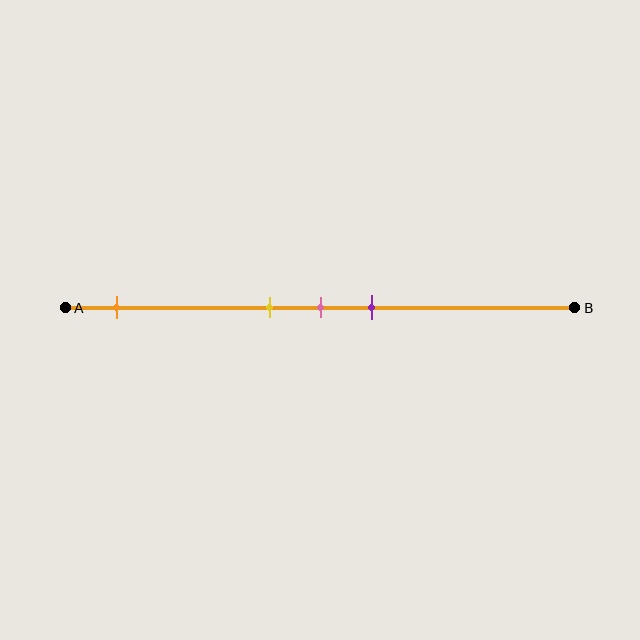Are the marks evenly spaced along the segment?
No, the marks are not evenly spaced.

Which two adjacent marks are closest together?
The yellow and pink marks are the closest adjacent pair.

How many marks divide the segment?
There are 4 marks dividing the segment.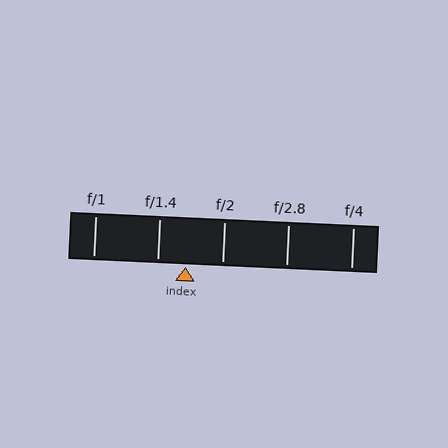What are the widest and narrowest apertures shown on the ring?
The widest aperture shown is f/1 and the narrowest is f/4.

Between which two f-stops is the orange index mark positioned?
The index mark is between f/1.4 and f/2.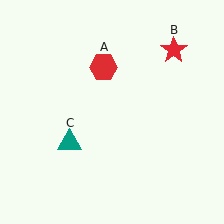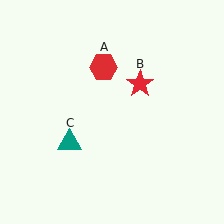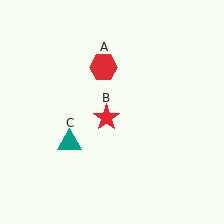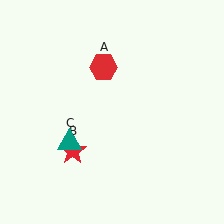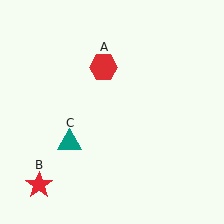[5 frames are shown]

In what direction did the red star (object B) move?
The red star (object B) moved down and to the left.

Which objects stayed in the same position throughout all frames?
Red hexagon (object A) and teal triangle (object C) remained stationary.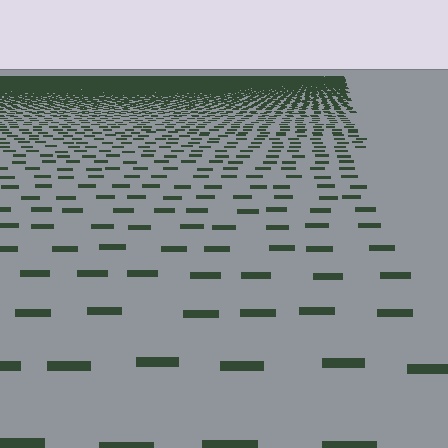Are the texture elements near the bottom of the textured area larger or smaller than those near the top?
Larger. Near the bottom, elements are closer to the viewer and appear at a bigger on-screen size.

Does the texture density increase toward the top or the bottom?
Density increases toward the top.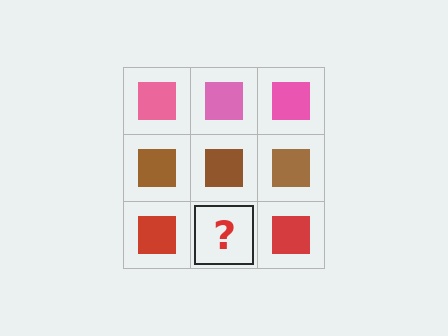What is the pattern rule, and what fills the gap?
The rule is that each row has a consistent color. The gap should be filled with a red square.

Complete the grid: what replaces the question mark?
The question mark should be replaced with a red square.